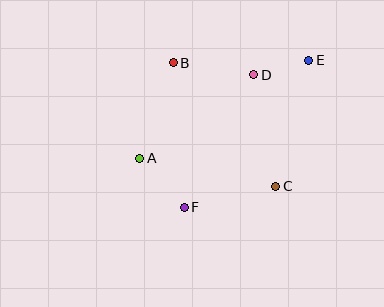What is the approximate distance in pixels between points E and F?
The distance between E and F is approximately 193 pixels.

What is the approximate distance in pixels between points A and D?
The distance between A and D is approximately 141 pixels.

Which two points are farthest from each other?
Points A and E are farthest from each other.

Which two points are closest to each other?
Points D and E are closest to each other.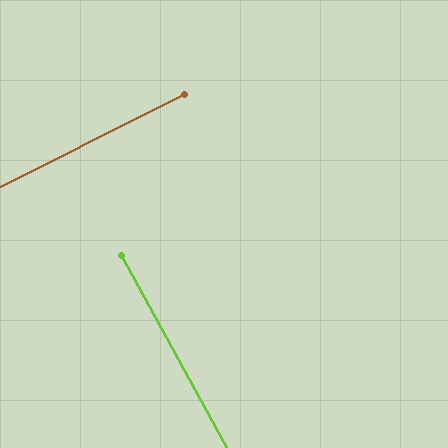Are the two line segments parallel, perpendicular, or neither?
Perpendicular — they meet at approximately 88°.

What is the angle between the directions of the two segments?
Approximately 88 degrees.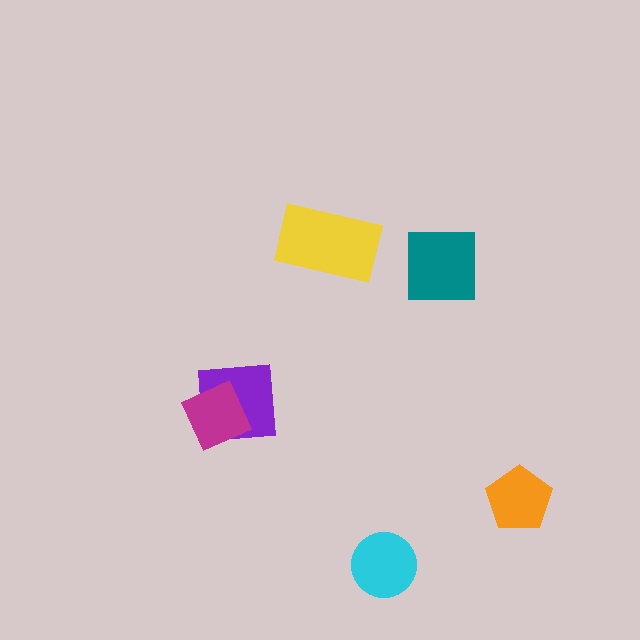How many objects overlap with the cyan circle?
0 objects overlap with the cyan circle.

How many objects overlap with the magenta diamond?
1 object overlaps with the magenta diamond.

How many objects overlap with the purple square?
1 object overlaps with the purple square.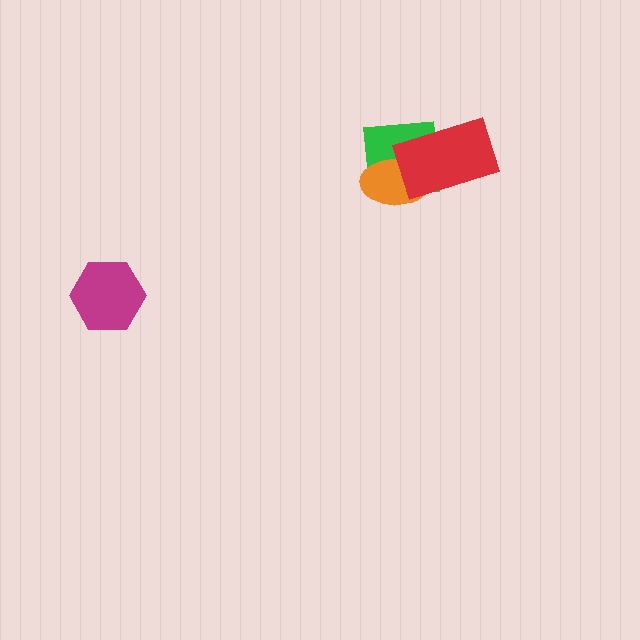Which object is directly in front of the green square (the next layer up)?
The orange ellipse is directly in front of the green square.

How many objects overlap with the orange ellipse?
2 objects overlap with the orange ellipse.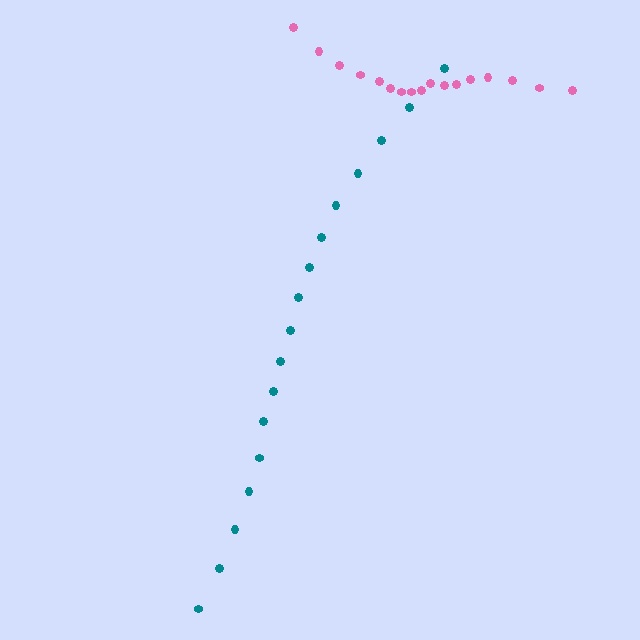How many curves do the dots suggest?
There are 2 distinct paths.